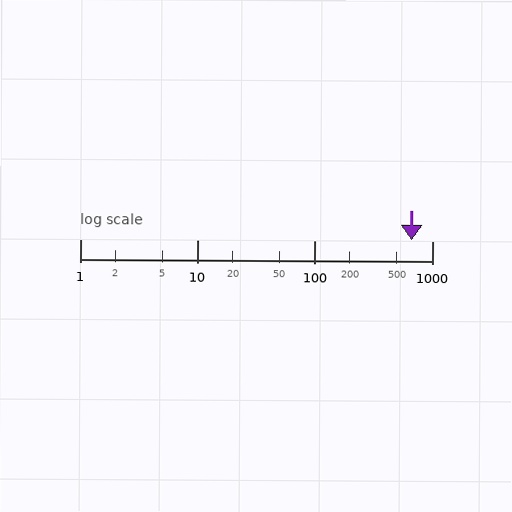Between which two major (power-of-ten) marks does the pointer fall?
The pointer is between 100 and 1000.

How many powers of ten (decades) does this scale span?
The scale spans 3 decades, from 1 to 1000.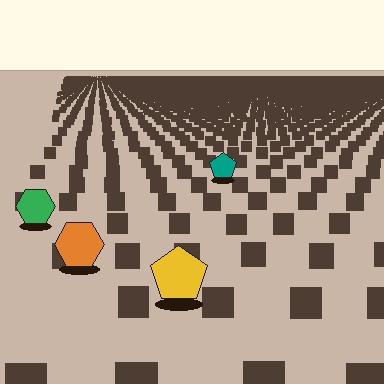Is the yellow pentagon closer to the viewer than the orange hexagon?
Yes. The yellow pentagon is closer — you can tell from the texture gradient: the ground texture is coarser near it.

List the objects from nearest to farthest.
From nearest to farthest: the yellow pentagon, the orange hexagon, the green hexagon, the teal pentagon.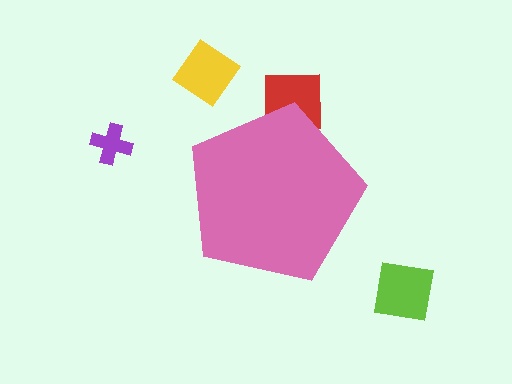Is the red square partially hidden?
Yes, the red square is partially hidden behind the pink pentagon.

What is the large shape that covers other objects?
A pink pentagon.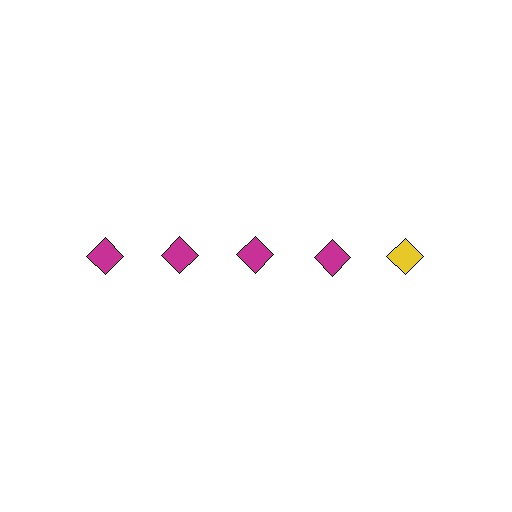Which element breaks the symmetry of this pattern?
The yellow diamond in the top row, rightmost column breaks the symmetry. All other shapes are magenta diamonds.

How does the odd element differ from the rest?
It has a different color: yellow instead of magenta.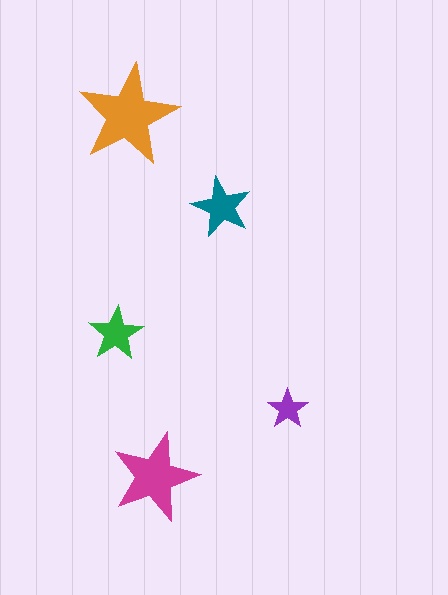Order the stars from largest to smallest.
the orange one, the magenta one, the teal one, the green one, the purple one.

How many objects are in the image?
There are 5 objects in the image.